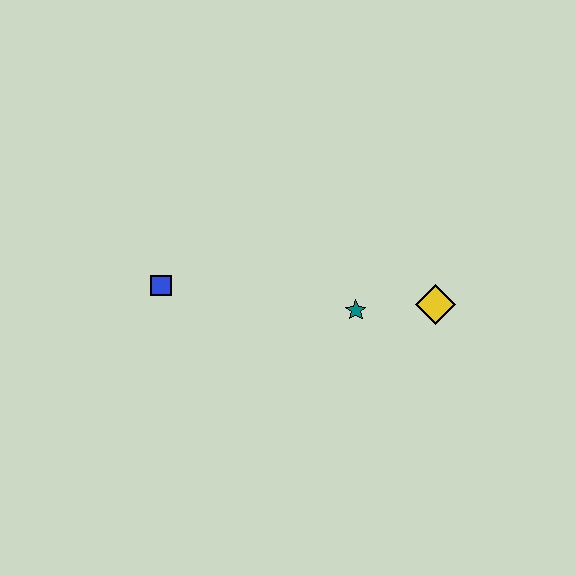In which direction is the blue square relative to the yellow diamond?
The blue square is to the left of the yellow diamond.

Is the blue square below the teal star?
No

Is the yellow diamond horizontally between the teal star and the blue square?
No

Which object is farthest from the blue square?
The yellow diamond is farthest from the blue square.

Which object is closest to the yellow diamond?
The teal star is closest to the yellow diamond.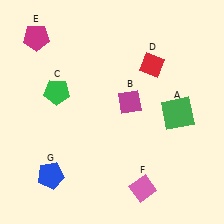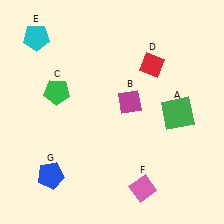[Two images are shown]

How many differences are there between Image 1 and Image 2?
There is 1 difference between the two images.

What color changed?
The pentagon (E) changed from magenta in Image 1 to cyan in Image 2.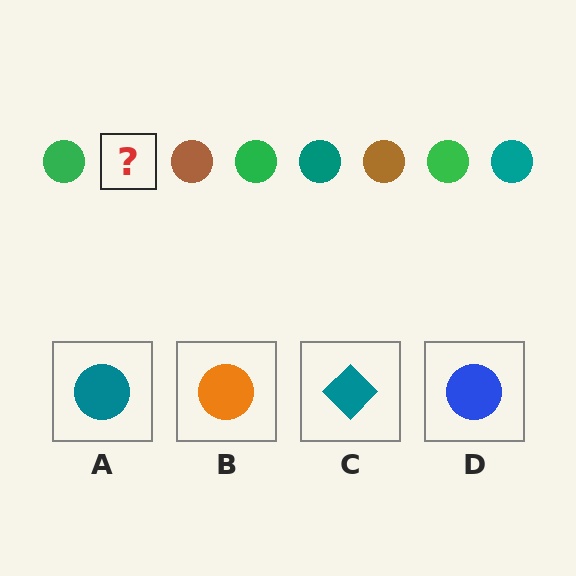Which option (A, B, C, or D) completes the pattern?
A.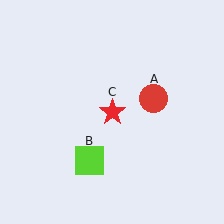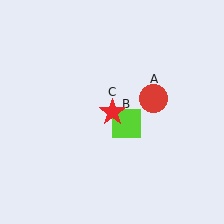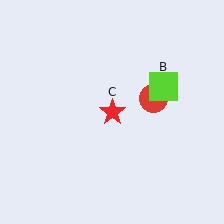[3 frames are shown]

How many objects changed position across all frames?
1 object changed position: lime square (object B).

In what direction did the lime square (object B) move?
The lime square (object B) moved up and to the right.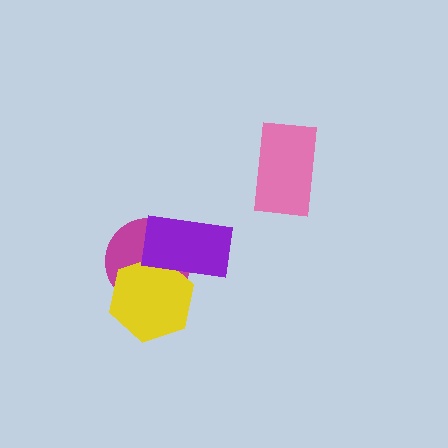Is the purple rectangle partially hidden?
No, no other shape covers it.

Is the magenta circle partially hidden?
Yes, it is partially covered by another shape.